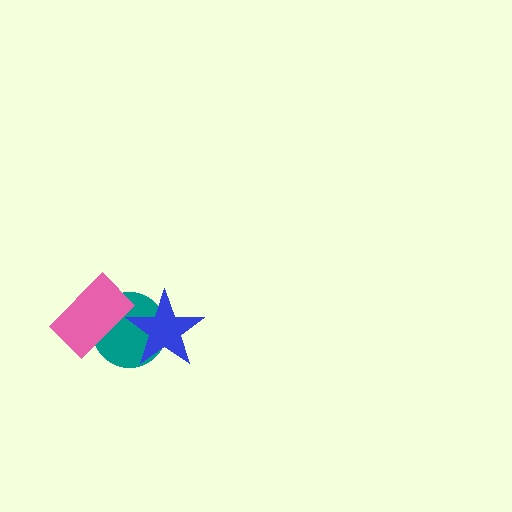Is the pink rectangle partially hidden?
No, no other shape covers it.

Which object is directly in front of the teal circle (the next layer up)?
The blue star is directly in front of the teal circle.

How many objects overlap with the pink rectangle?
1 object overlaps with the pink rectangle.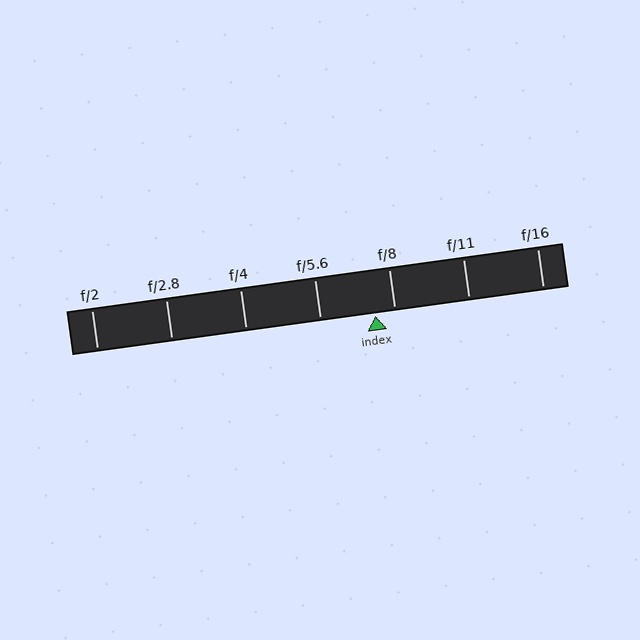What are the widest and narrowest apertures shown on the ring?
The widest aperture shown is f/2 and the narrowest is f/16.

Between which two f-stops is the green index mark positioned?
The index mark is between f/5.6 and f/8.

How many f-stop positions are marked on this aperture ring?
There are 7 f-stop positions marked.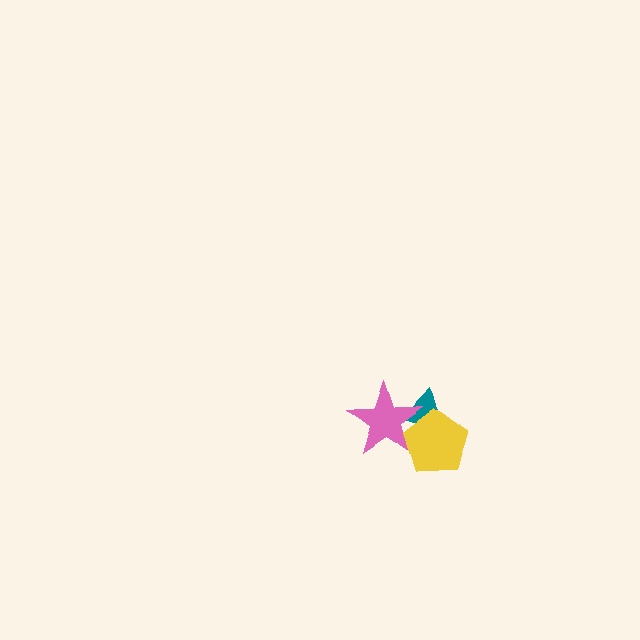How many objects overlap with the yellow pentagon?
2 objects overlap with the yellow pentagon.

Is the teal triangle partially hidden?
Yes, it is partially covered by another shape.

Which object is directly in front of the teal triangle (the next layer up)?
The pink star is directly in front of the teal triangle.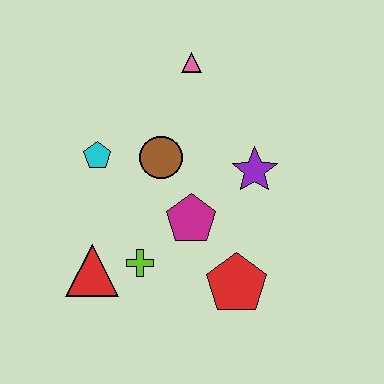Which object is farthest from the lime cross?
The pink triangle is farthest from the lime cross.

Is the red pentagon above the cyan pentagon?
No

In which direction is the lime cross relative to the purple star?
The lime cross is to the left of the purple star.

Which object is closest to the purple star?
The magenta pentagon is closest to the purple star.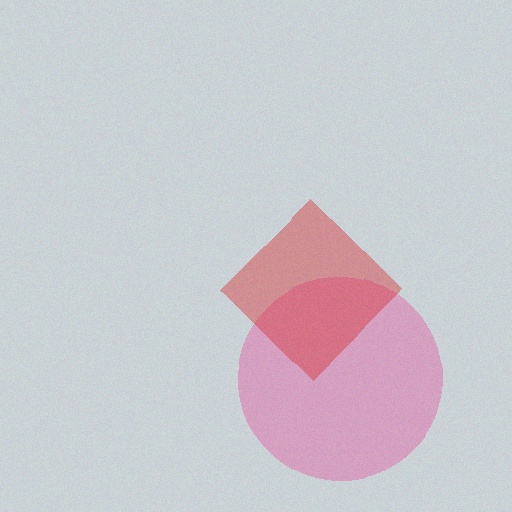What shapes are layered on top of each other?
The layered shapes are: a pink circle, a red diamond.